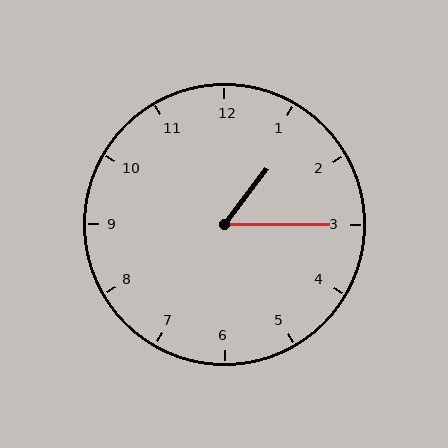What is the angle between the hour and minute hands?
Approximately 52 degrees.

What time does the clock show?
1:15.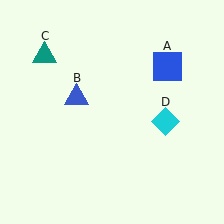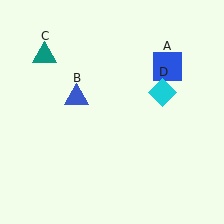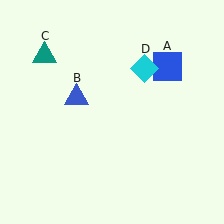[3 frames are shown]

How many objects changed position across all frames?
1 object changed position: cyan diamond (object D).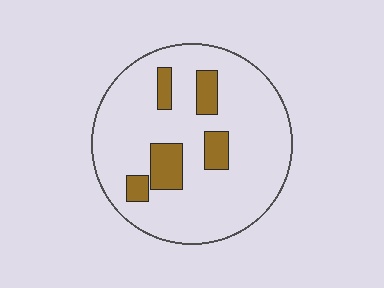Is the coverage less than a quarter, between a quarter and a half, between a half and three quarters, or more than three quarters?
Less than a quarter.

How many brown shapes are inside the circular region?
5.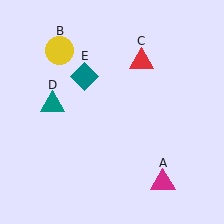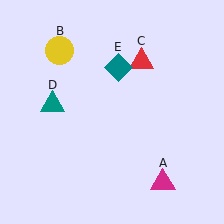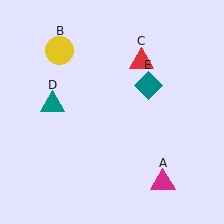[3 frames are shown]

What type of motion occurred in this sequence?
The teal diamond (object E) rotated clockwise around the center of the scene.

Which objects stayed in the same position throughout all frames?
Magenta triangle (object A) and yellow circle (object B) and red triangle (object C) and teal triangle (object D) remained stationary.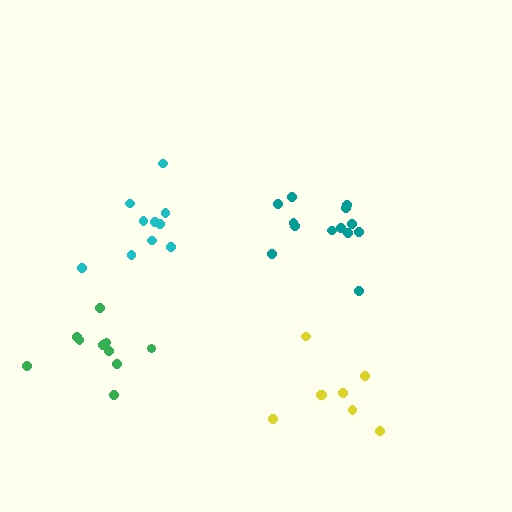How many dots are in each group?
Group 1: 10 dots, Group 2: 10 dots, Group 3: 8 dots, Group 4: 13 dots (41 total).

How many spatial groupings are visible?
There are 4 spatial groupings.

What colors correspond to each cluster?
The clusters are colored: green, cyan, yellow, teal.